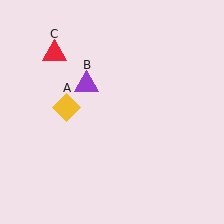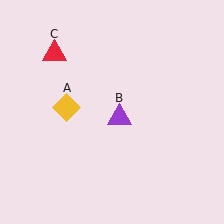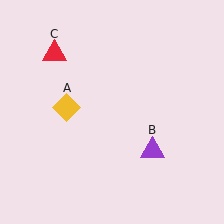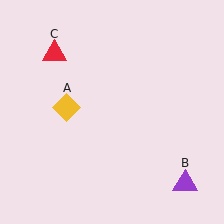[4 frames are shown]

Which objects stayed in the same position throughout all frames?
Yellow diamond (object A) and red triangle (object C) remained stationary.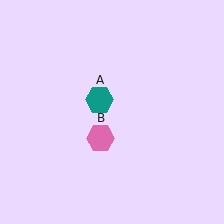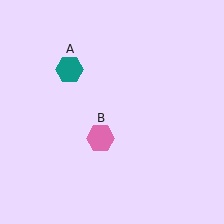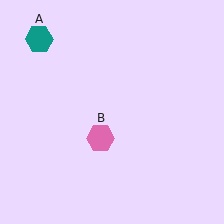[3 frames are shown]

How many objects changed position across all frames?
1 object changed position: teal hexagon (object A).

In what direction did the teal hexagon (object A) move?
The teal hexagon (object A) moved up and to the left.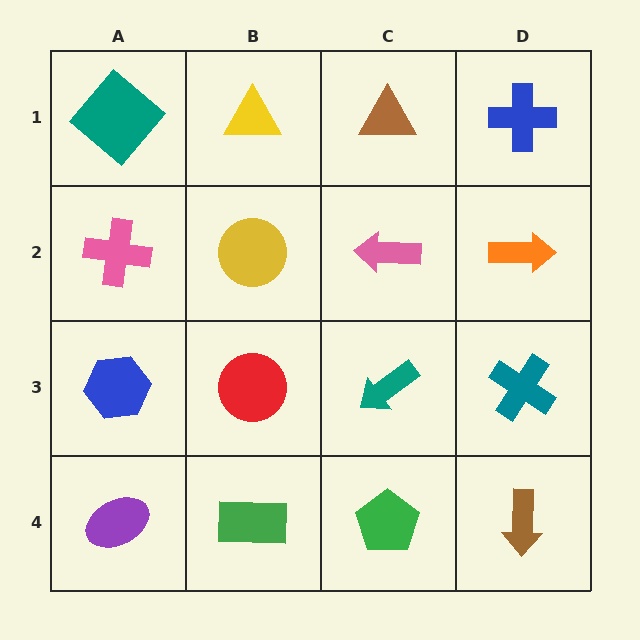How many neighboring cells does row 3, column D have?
3.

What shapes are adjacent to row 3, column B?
A yellow circle (row 2, column B), a green rectangle (row 4, column B), a blue hexagon (row 3, column A), a teal arrow (row 3, column C).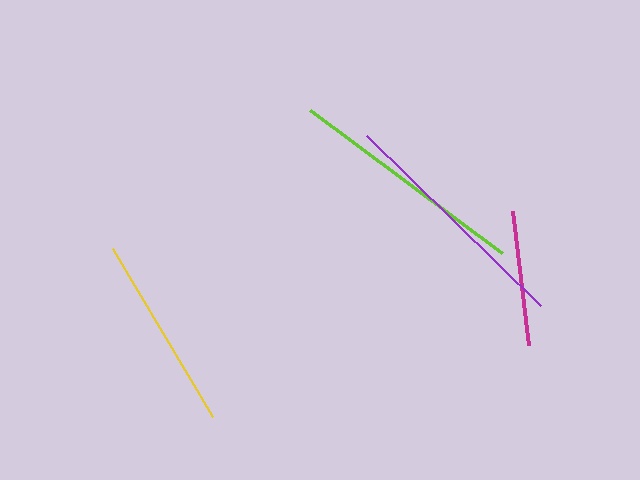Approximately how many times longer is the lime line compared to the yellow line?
The lime line is approximately 1.2 times the length of the yellow line.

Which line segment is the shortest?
The magenta line is the shortest at approximately 135 pixels.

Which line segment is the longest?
The purple line is the longest at approximately 243 pixels.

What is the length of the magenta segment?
The magenta segment is approximately 135 pixels long.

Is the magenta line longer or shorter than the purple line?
The purple line is longer than the magenta line.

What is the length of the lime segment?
The lime segment is approximately 239 pixels long.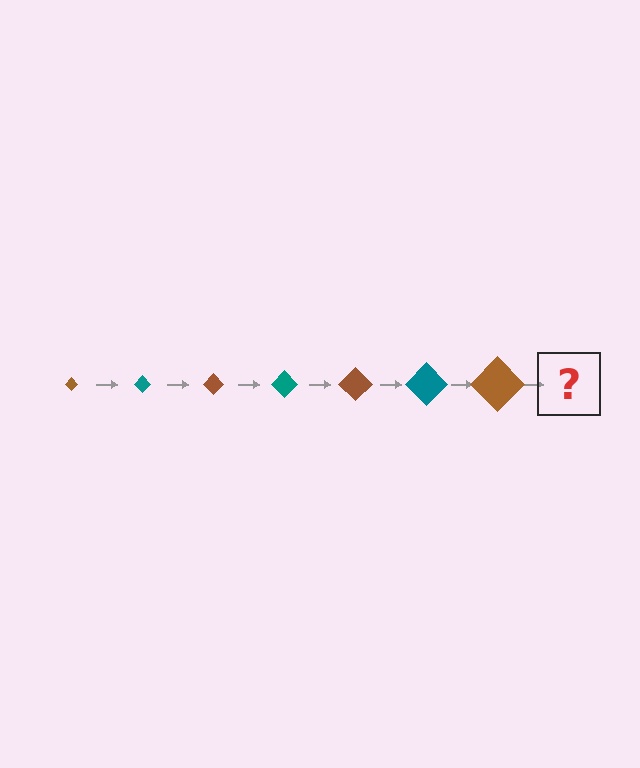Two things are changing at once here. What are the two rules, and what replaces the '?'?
The two rules are that the diamond grows larger each step and the color cycles through brown and teal. The '?' should be a teal diamond, larger than the previous one.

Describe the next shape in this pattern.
It should be a teal diamond, larger than the previous one.